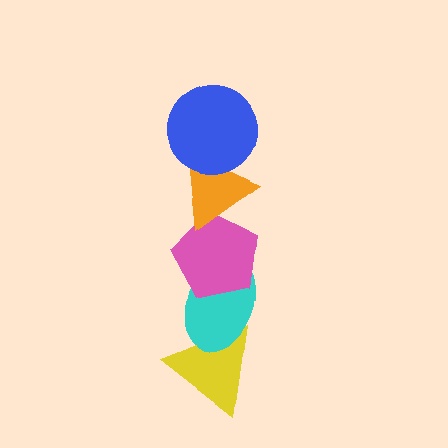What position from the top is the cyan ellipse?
The cyan ellipse is 4th from the top.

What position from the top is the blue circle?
The blue circle is 1st from the top.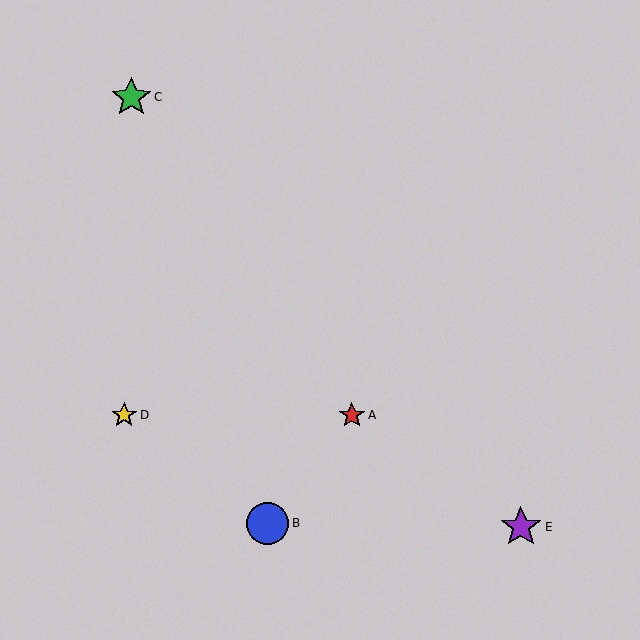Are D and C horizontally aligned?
No, D is at y≈415 and C is at y≈97.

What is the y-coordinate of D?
Object D is at y≈415.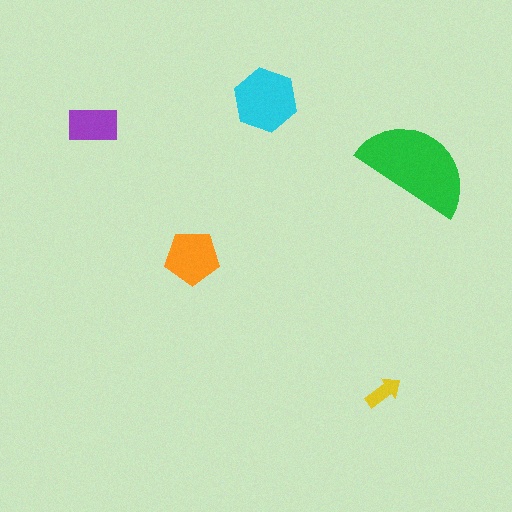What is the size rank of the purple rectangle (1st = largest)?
4th.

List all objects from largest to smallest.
The green semicircle, the cyan hexagon, the orange pentagon, the purple rectangle, the yellow arrow.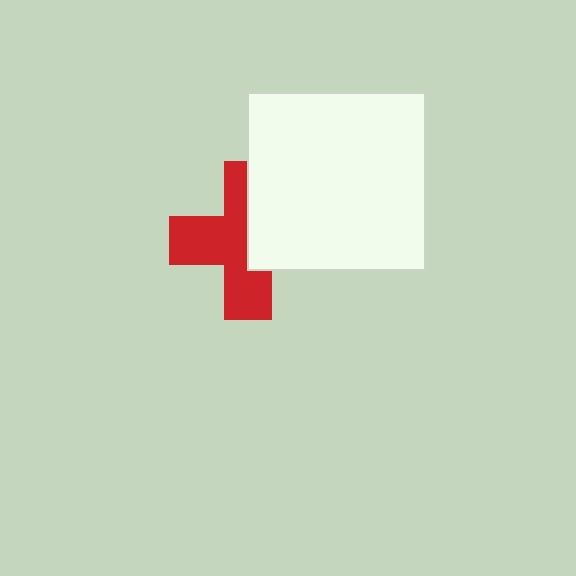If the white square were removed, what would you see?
You would see the complete red cross.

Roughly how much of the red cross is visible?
About half of it is visible (roughly 58%).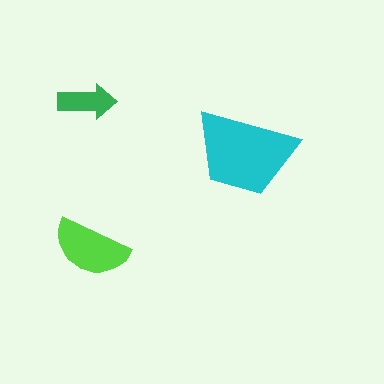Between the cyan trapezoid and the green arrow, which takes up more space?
The cyan trapezoid.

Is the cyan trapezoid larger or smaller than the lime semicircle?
Larger.